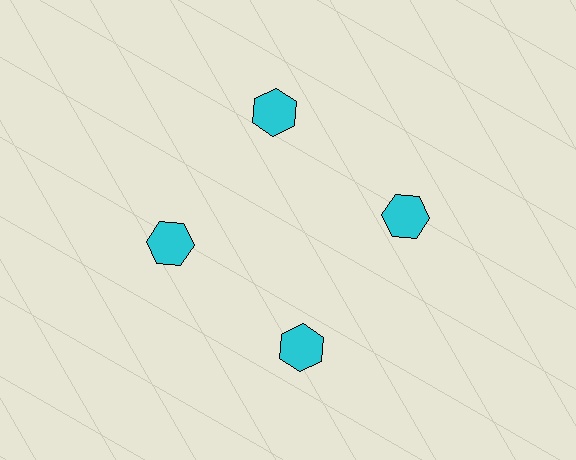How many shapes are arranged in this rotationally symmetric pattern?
There are 4 shapes, arranged in 4 groups of 1.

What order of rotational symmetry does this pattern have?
This pattern has 4-fold rotational symmetry.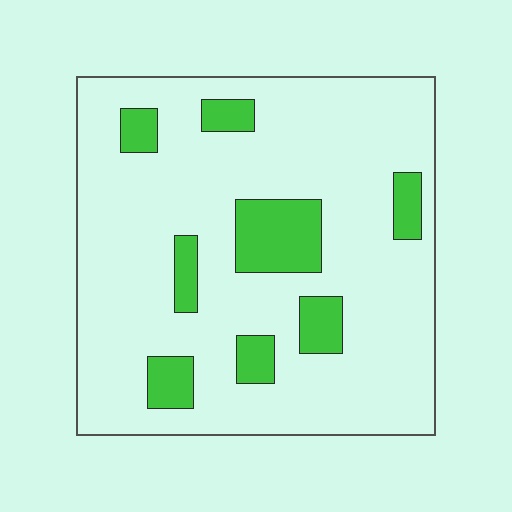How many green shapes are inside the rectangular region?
8.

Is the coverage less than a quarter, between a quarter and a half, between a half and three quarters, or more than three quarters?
Less than a quarter.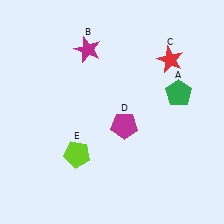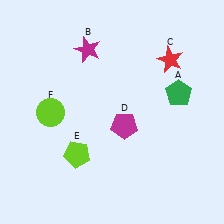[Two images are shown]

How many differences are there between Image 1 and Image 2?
There is 1 difference between the two images.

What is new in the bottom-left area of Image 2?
A lime circle (F) was added in the bottom-left area of Image 2.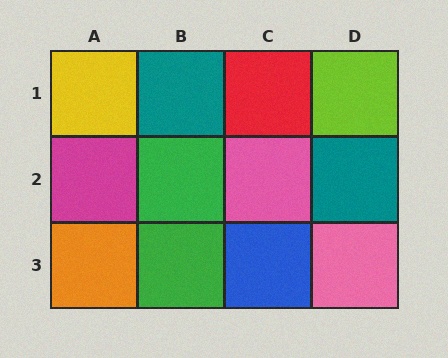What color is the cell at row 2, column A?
Magenta.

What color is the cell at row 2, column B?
Green.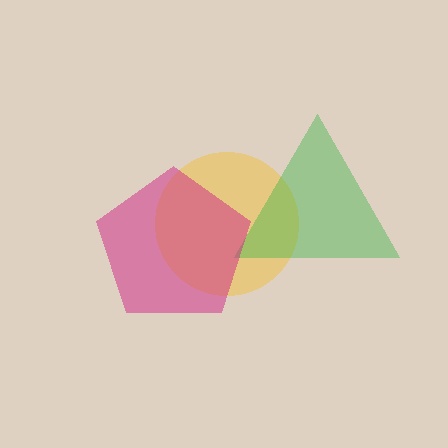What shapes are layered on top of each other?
The layered shapes are: a yellow circle, a green triangle, a magenta pentagon.